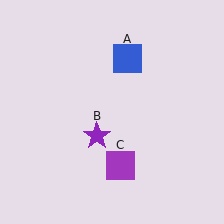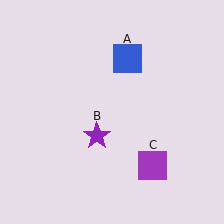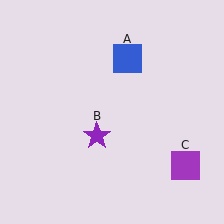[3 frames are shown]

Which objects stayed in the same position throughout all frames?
Blue square (object A) and purple star (object B) remained stationary.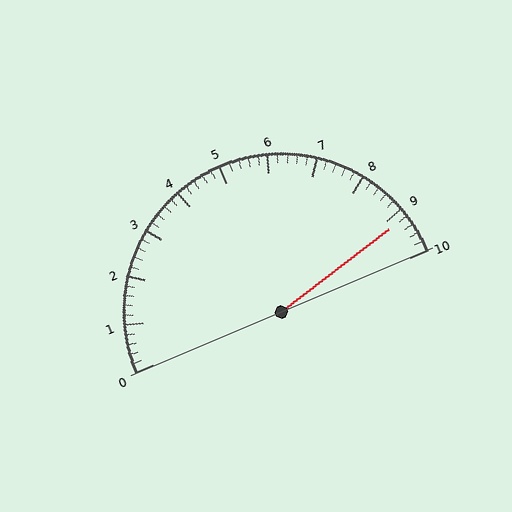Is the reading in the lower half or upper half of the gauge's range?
The reading is in the upper half of the range (0 to 10).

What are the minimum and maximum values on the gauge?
The gauge ranges from 0 to 10.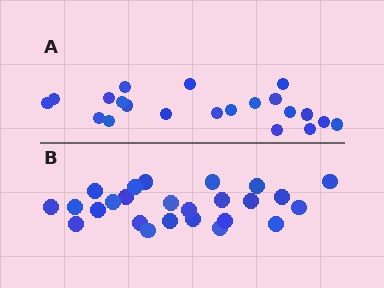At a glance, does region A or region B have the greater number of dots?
Region B (the bottom region) has more dots.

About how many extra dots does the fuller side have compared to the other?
Region B has about 4 more dots than region A.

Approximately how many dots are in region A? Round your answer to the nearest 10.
About 20 dots. (The exact count is 21, which rounds to 20.)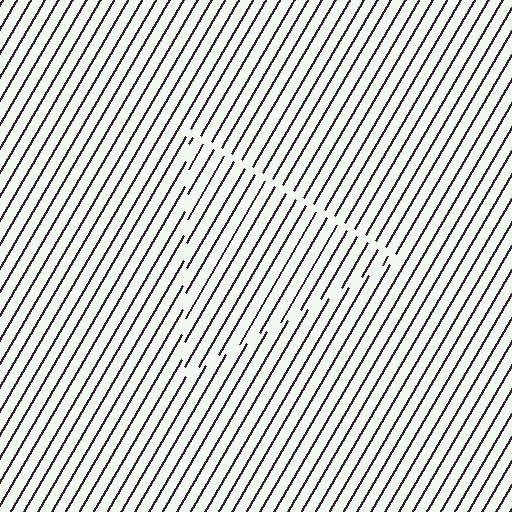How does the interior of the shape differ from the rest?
The interior of the shape contains the same grating, shifted by half a period — the contour is defined by the phase discontinuity where line-ends from the inner and outer gratings abut.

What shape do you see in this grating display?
An illusory triangle. The interior of the shape contains the same grating, shifted by half a period — the contour is defined by the phase discontinuity where line-ends from the inner and outer gratings abut.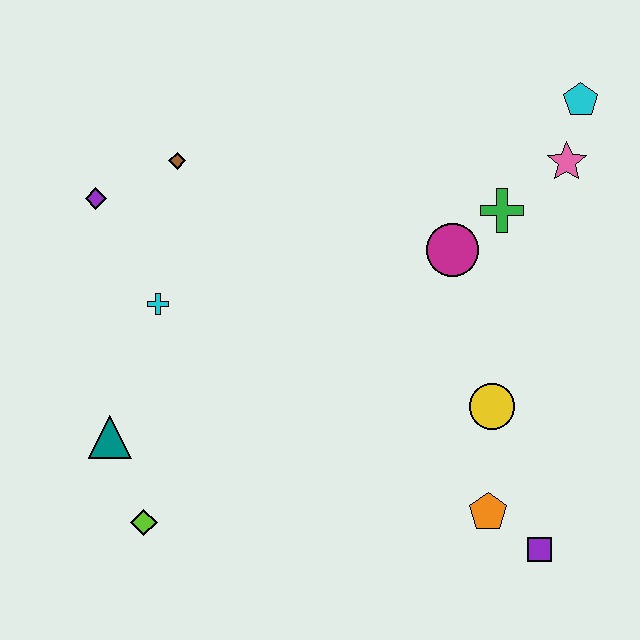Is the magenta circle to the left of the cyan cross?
No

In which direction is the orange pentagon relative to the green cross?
The orange pentagon is below the green cross.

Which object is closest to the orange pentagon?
The purple square is closest to the orange pentagon.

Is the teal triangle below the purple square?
No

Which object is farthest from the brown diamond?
The purple square is farthest from the brown diamond.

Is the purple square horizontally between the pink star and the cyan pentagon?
No